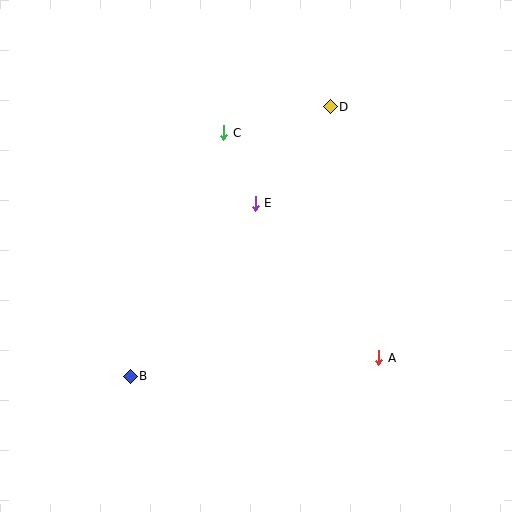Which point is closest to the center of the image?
Point E at (255, 203) is closest to the center.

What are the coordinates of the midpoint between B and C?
The midpoint between B and C is at (177, 254).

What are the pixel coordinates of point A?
Point A is at (379, 358).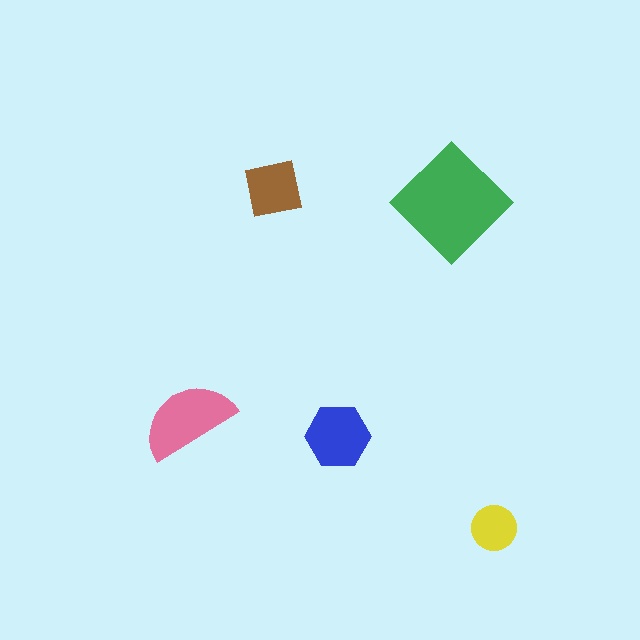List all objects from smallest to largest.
The yellow circle, the brown square, the blue hexagon, the pink semicircle, the green diamond.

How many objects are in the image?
There are 5 objects in the image.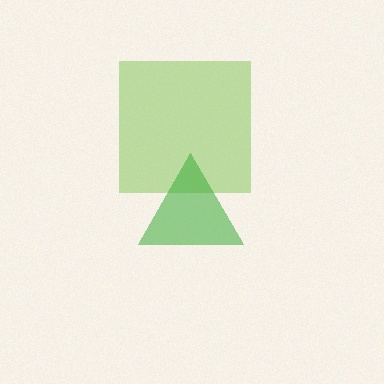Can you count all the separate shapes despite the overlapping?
Yes, there are 2 separate shapes.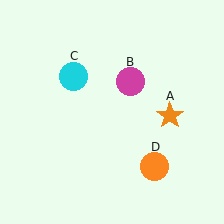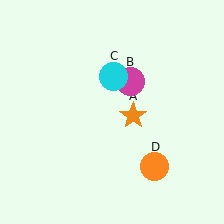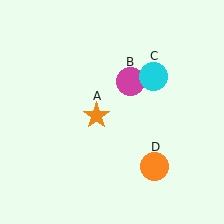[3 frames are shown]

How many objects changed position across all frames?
2 objects changed position: orange star (object A), cyan circle (object C).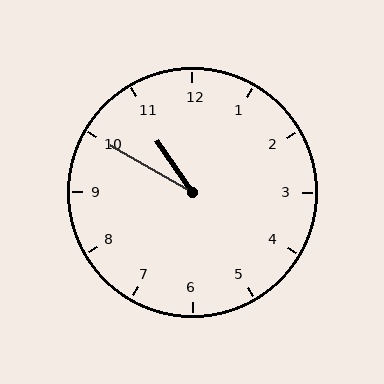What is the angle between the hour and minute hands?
Approximately 25 degrees.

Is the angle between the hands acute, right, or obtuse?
It is acute.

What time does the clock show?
10:50.